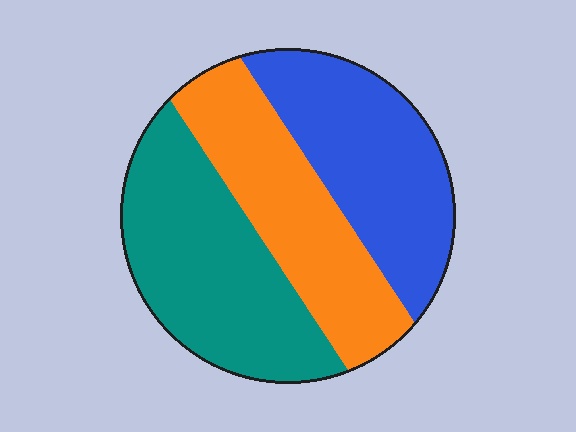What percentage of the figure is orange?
Orange takes up about one third (1/3) of the figure.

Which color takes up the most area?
Teal, at roughly 35%.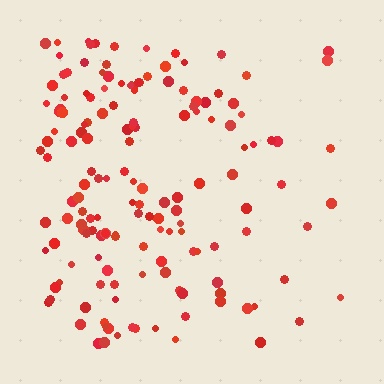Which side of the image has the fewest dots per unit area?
The right.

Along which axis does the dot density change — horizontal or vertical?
Horizontal.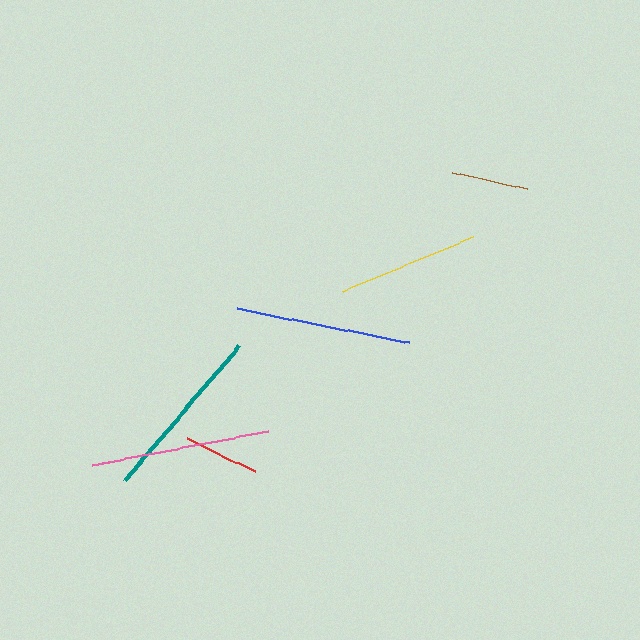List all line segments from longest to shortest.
From longest to shortest: pink, teal, blue, yellow, brown, red.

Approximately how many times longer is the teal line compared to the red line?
The teal line is approximately 2.4 times the length of the red line.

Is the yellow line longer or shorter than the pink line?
The pink line is longer than the yellow line.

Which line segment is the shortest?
The red line is the shortest at approximately 75 pixels.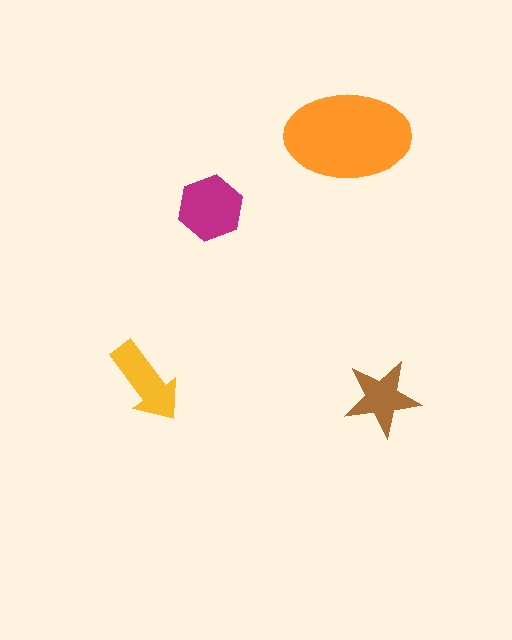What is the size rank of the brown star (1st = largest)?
4th.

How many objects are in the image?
There are 4 objects in the image.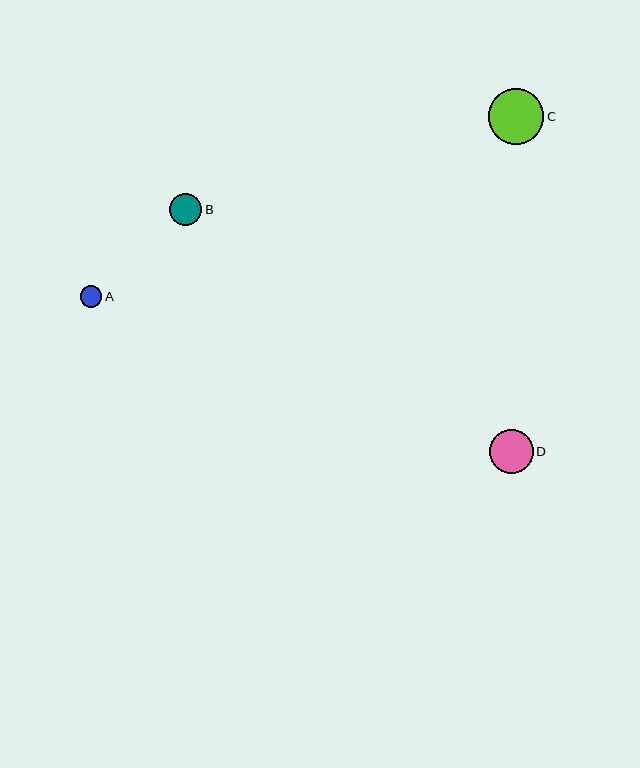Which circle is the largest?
Circle C is the largest with a size of approximately 55 pixels.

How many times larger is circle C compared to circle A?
Circle C is approximately 2.6 times the size of circle A.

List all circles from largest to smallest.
From largest to smallest: C, D, B, A.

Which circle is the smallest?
Circle A is the smallest with a size of approximately 21 pixels.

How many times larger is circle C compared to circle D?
Circle C is approximately 1.3 times the size of circle D.